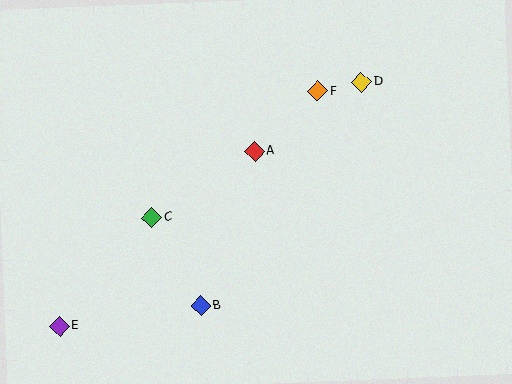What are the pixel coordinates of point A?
Point A is at (255, 151).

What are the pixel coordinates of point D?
Point D is at (361, 82).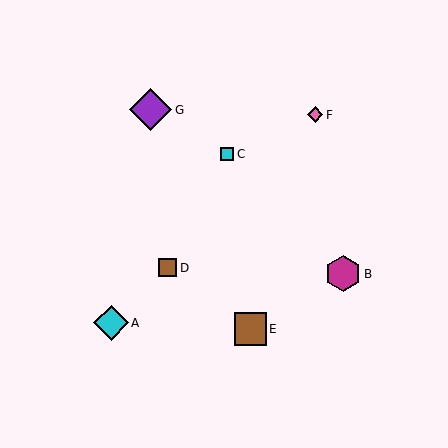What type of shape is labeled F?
Shape F is a pink diamond.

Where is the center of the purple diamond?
The center of the purple diamond is at (151, 110).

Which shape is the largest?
The purple diamond (labeled G) is the largest.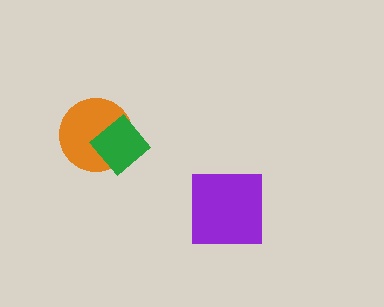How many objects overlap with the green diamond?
1 object overlaps with the green diamond.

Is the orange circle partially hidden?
Yes, it is partially covered by another shape.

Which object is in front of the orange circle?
The green diamond is in front of the orange circle.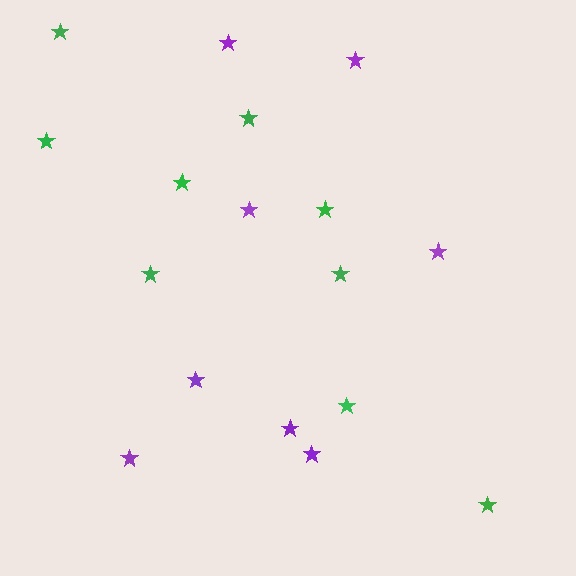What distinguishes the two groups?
There are 2 groups: one group of purple stars (8) and one group of green stars (9).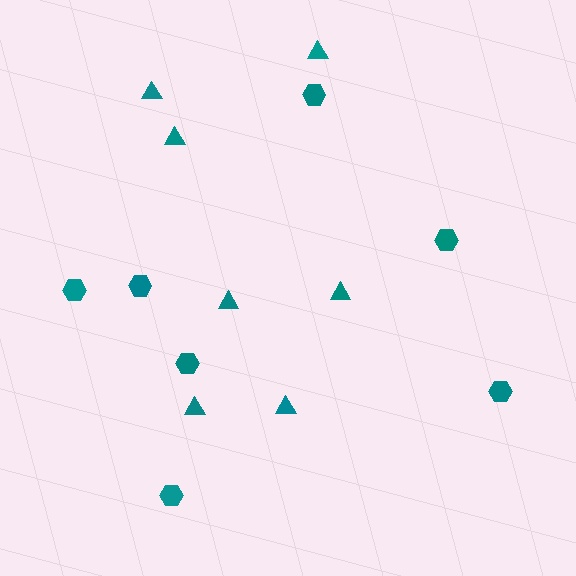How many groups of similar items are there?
There are 2 groups: one group of triangles (7) and one group of hexagons (7).